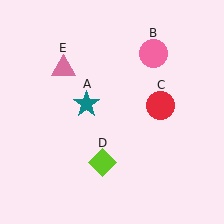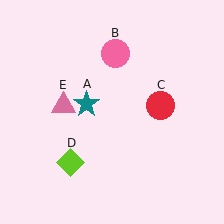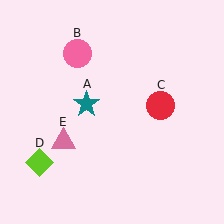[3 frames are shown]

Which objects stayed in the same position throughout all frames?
Teal star (object A) and red circle (object C) remained stationary.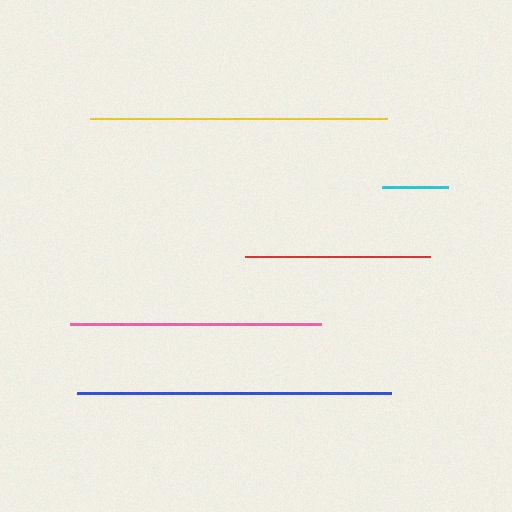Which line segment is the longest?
The blue line is the longest at approximately 314 pixels.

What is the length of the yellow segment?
The yellow segment is approximately 297 pixels long.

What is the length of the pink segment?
The pink segment is approximately 251 pixels long.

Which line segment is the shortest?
The cyan line is the shortest at approximately 66 pixels.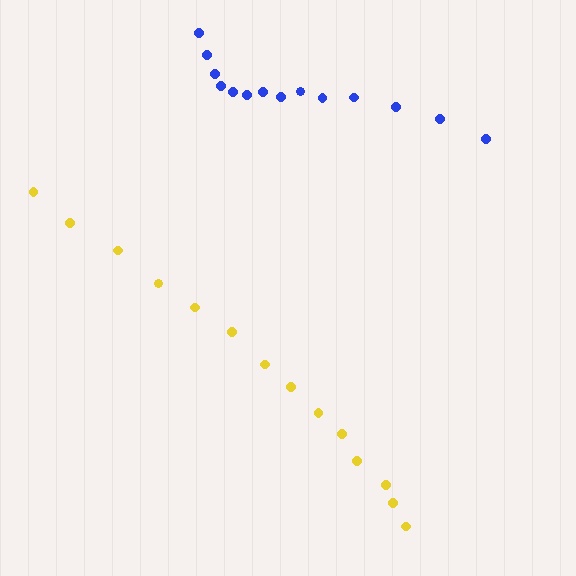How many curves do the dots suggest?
There are 2 distinct paths.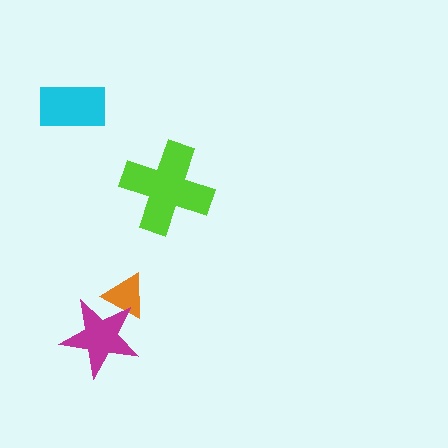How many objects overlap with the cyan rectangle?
0 objects overlap with the cyan rectangle.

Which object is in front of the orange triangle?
The magenta star is in front of the orange triangle.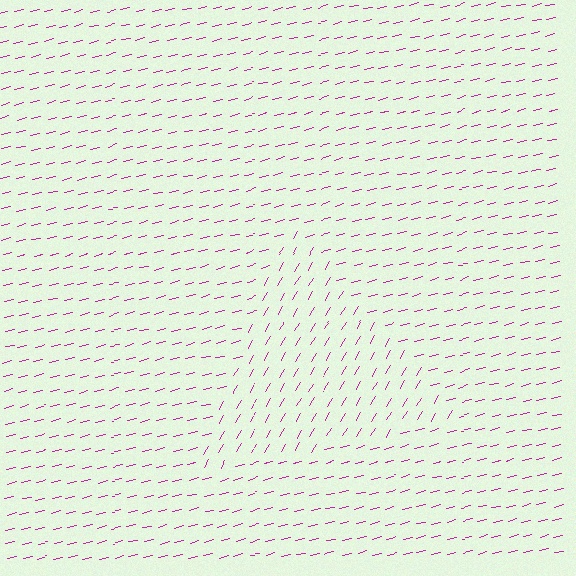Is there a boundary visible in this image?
Yes, there is a texture boundary formed by a change in line orientation.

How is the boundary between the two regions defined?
The boundary is defined purely by a change in line orientation (approximately 45 degrees difference). All lines are the same color and thickness.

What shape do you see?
I see a triangle.